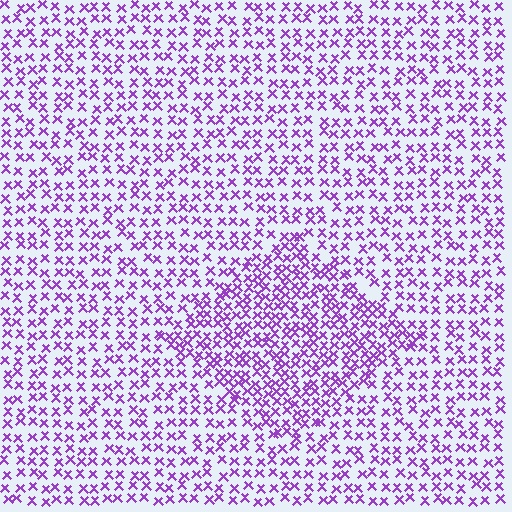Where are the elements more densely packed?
The elements are more densely packed inside the diamond boundary.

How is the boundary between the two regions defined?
The boundary is defined by a change in element density (approximately 1.7x ratio). All elements are the same color, size, and shape.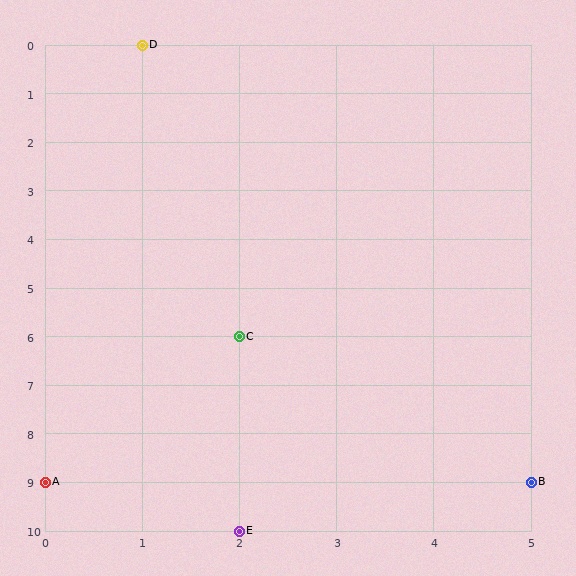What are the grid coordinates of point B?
Point B is at grid coordinates (5, 9).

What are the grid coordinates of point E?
Point E is at grid coordinates (2, 10).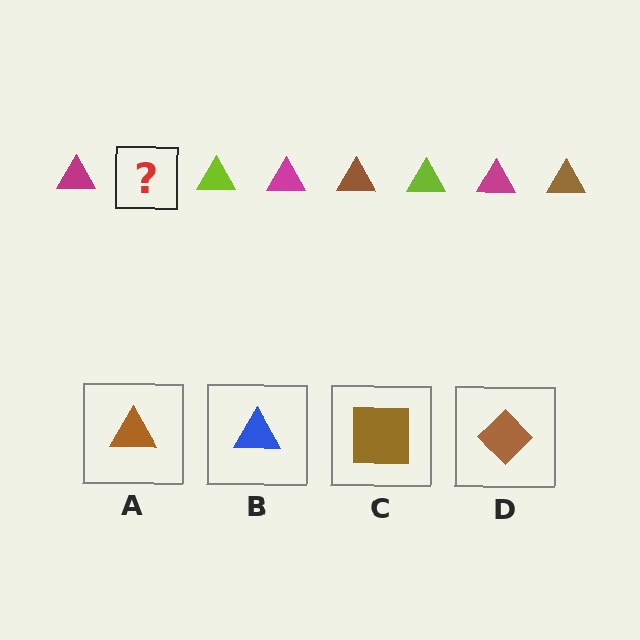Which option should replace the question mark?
Option A.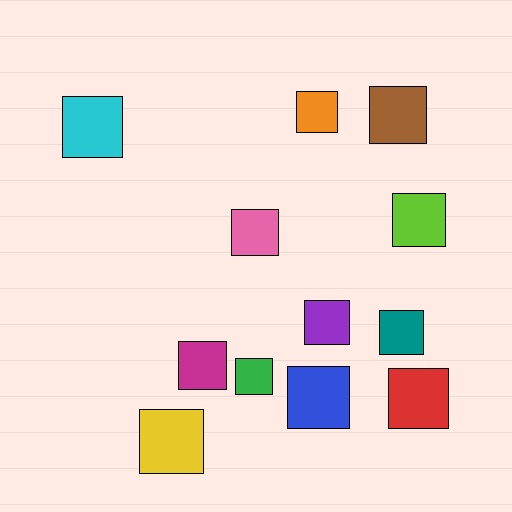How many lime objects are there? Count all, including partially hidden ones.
There is 1 lime object.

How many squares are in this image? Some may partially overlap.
There are 12 squares.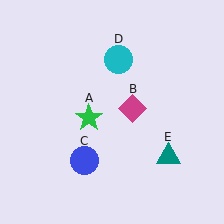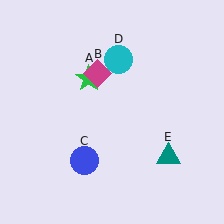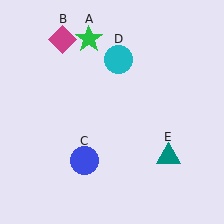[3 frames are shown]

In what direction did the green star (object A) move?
The green star (object A) moved up.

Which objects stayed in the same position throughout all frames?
Blue circle (object C) and cyan circle (object D) and teal triangle (object E) remained stationary.